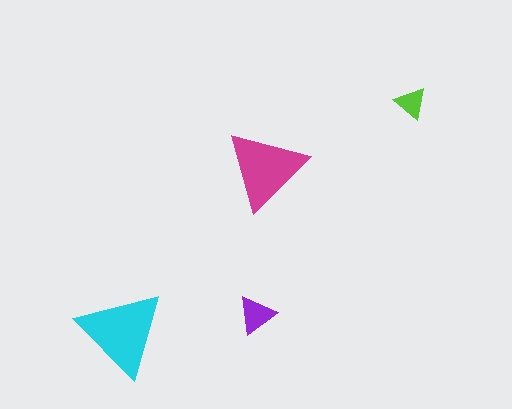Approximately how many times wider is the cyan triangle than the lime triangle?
About 2.5 times wider.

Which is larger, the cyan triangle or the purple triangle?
The cyan one.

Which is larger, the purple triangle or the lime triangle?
The purple one.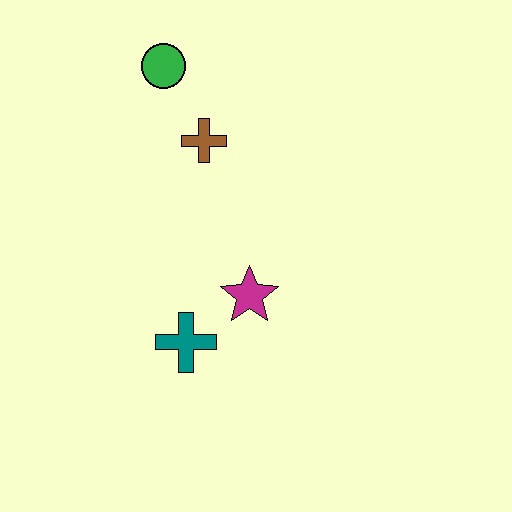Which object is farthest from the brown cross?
The teal cross is farthest from the brown cross.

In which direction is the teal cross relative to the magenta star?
The teal cross is to the left of the magenta star.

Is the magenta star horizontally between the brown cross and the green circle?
No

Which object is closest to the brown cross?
The green circle is closest to the brown cross.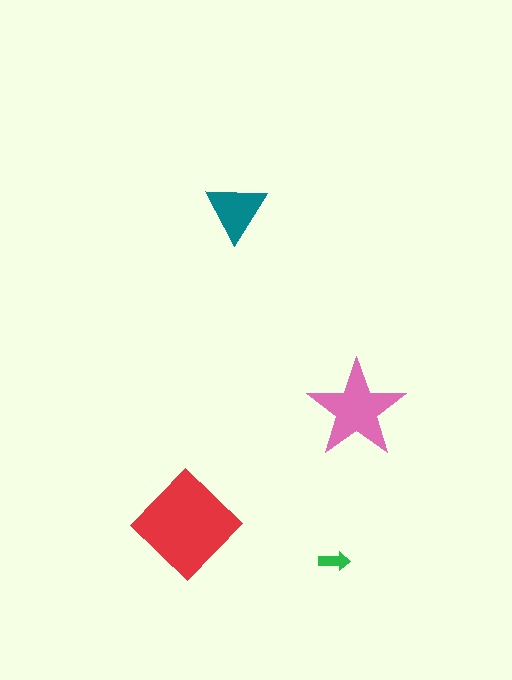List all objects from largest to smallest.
The red diamond, the pink star, the teal triangle, the green arrow.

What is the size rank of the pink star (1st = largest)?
2nd.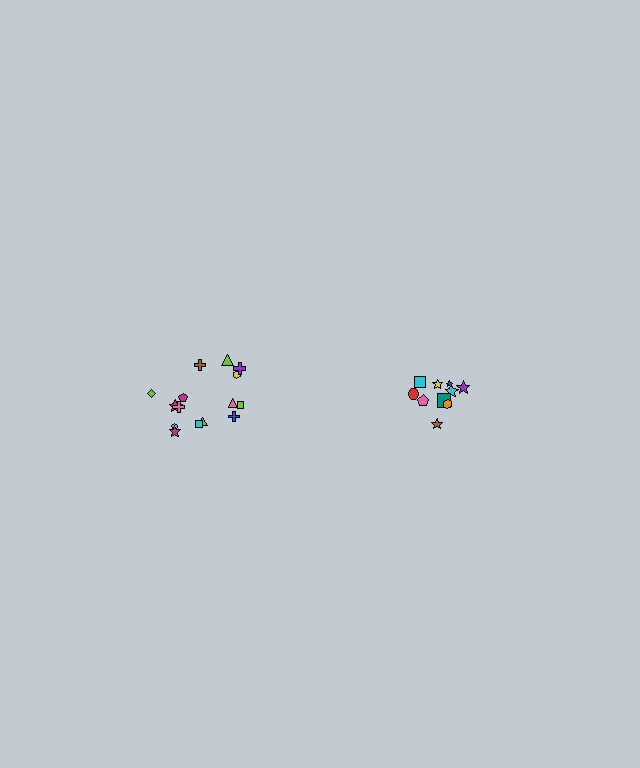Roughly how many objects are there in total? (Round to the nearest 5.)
Roughly 25 objects in total.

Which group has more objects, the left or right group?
The left group.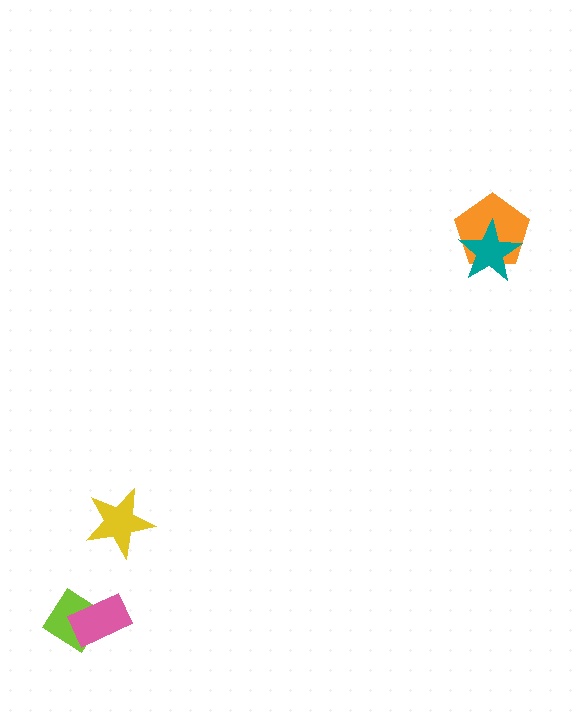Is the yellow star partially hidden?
No, no other shape covers it.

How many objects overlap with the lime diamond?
1 object overlaps with the lime diamond.